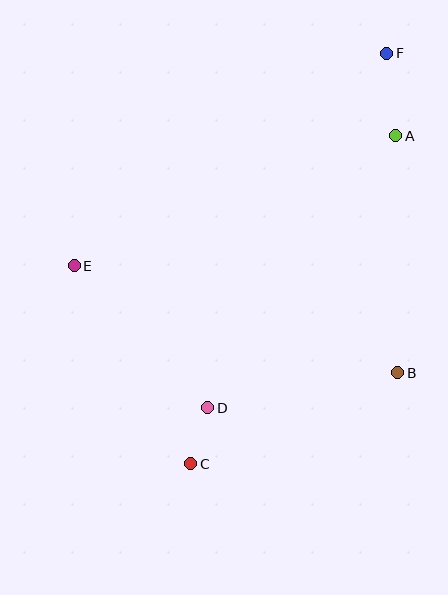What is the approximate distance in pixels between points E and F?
The distance between E and F is approximately 378 pixels.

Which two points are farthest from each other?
Points C and F are farthest from each other.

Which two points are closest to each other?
Points C and D are closest to each other.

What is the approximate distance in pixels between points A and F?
The distance between A and F is approximately 83 pixels.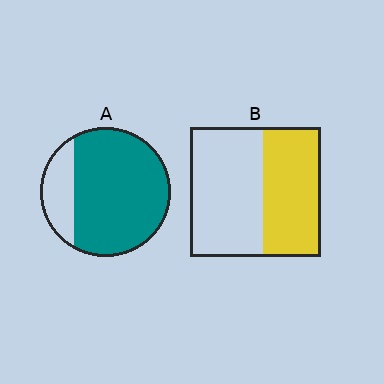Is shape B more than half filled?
No.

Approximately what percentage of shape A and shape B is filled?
A is approximately 80% and B is approximately 45%.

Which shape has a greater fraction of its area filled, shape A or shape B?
Shape A.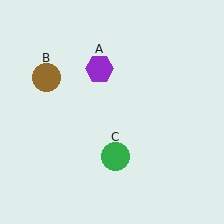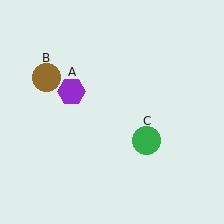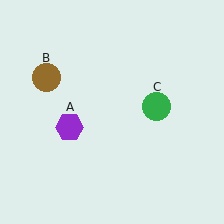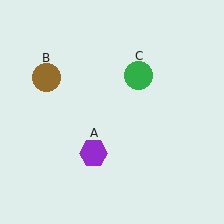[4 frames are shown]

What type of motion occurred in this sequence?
The purple hexagon (object A), green circle (object C) rotated counterclockwise around the center of the scene.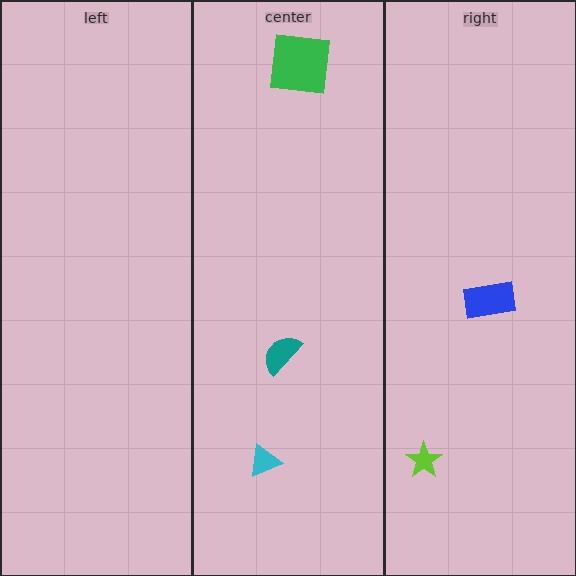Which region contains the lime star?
The right region.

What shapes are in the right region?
The blue rectangle, the lime star.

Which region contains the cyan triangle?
The center region.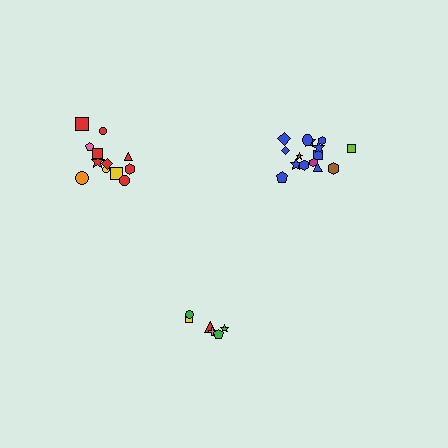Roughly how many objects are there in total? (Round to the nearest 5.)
Roughly 35 objects in total.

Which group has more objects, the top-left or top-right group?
The top-right group.